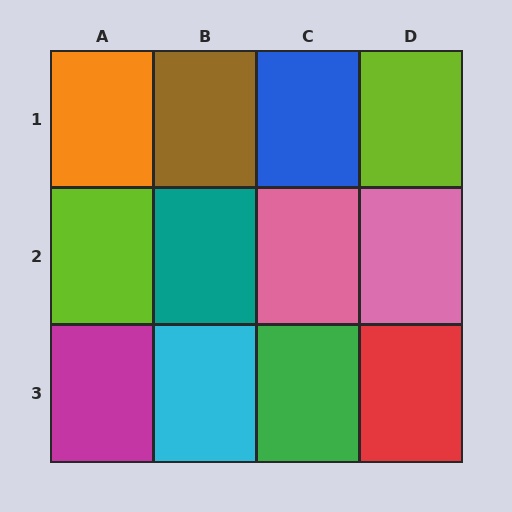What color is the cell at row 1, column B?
Brown.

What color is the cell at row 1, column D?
Lime.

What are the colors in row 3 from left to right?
Magenta, cyan, green, red.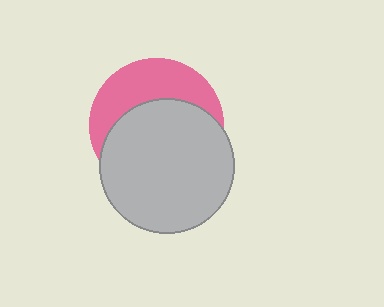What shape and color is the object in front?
The object in front is a light gray circle.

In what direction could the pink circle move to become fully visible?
The pink circle could move up. That would shift it out from behind the light gray circle entirely.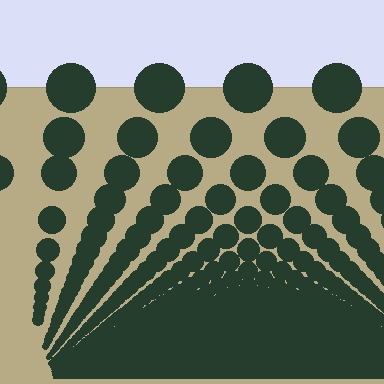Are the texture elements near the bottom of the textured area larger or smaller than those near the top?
Smaller. The gradient is inverted — elements near the bottom are smaller and denser.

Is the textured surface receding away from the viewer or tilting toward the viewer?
The surface appears to tilt toward the viewer. Texture elements get larger and sparser toward the top.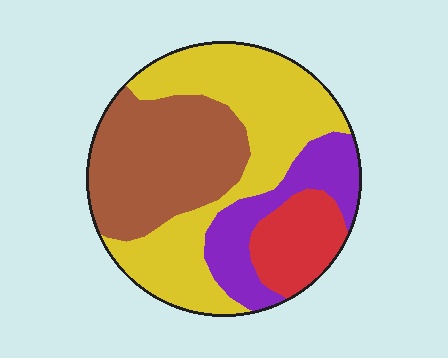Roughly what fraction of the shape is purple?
Purple takes up about one sixth (1/6) of the shape.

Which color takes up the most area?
Yellow, at roughly 40%.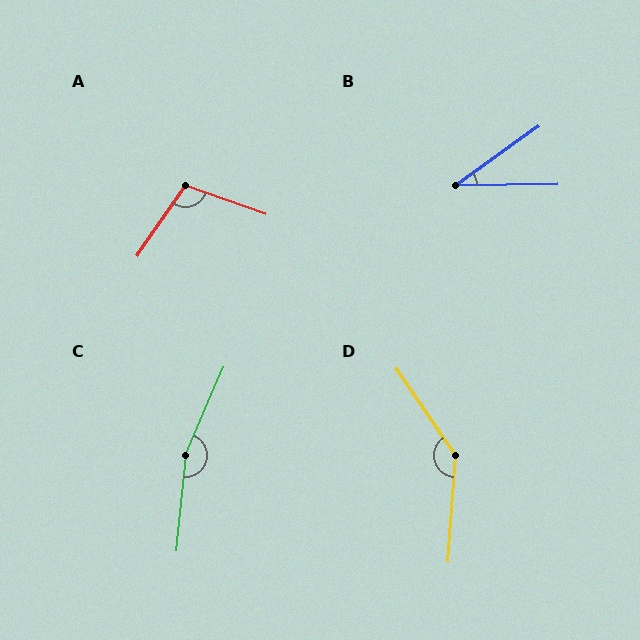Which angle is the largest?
C, at approximately 162 degrees.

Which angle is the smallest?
B, at approximately 35 degrees.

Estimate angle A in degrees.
Approximately 105 degrees.